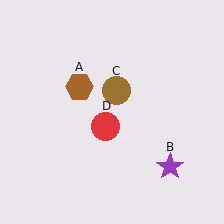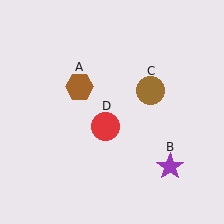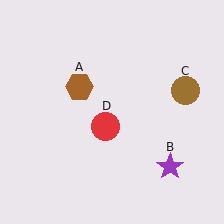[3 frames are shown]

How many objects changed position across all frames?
1 object changed position: brown circle (object C).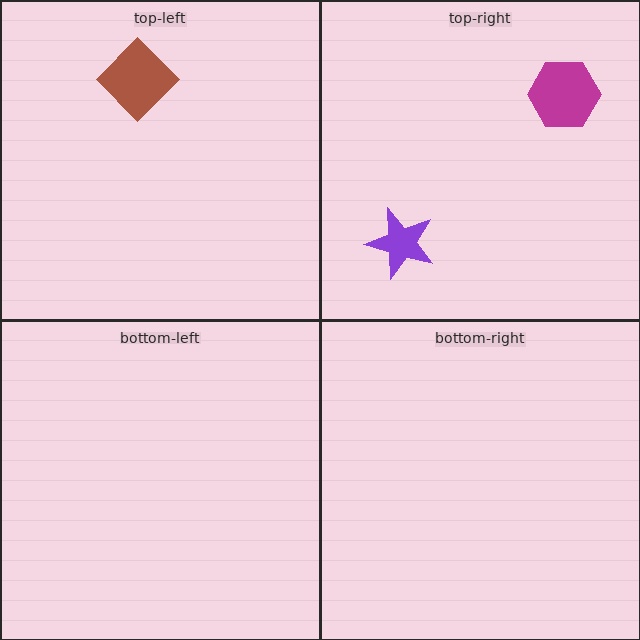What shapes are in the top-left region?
The brown diamond.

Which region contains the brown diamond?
The top-left region.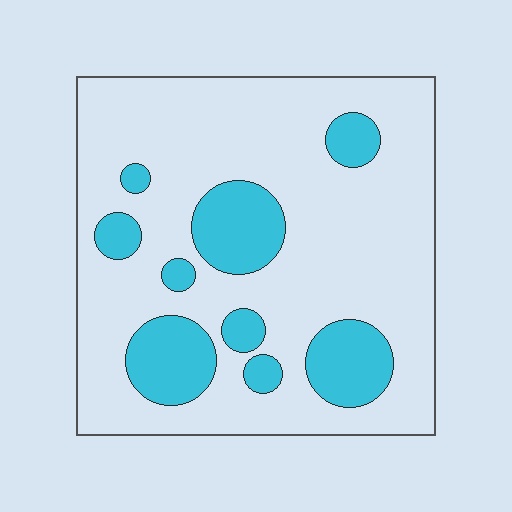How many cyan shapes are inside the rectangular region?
9.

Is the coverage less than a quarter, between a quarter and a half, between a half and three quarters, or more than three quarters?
Less than a quarter.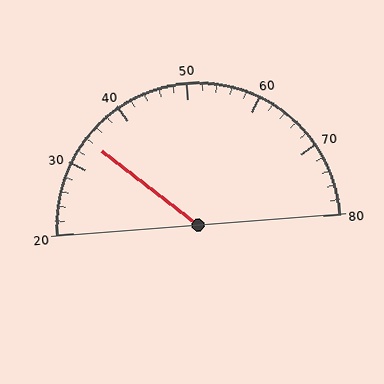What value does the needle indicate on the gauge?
The needle indicates approximately 34.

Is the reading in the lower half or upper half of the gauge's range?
The reading is in the lower half of the range (20 to 80).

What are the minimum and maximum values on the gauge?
The gauge ranges from 20 to 80.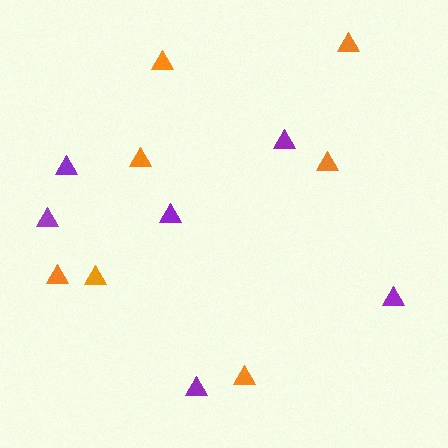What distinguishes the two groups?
There are 2 groups: one group of purple triangles (6) and one group of orange triangles (7).